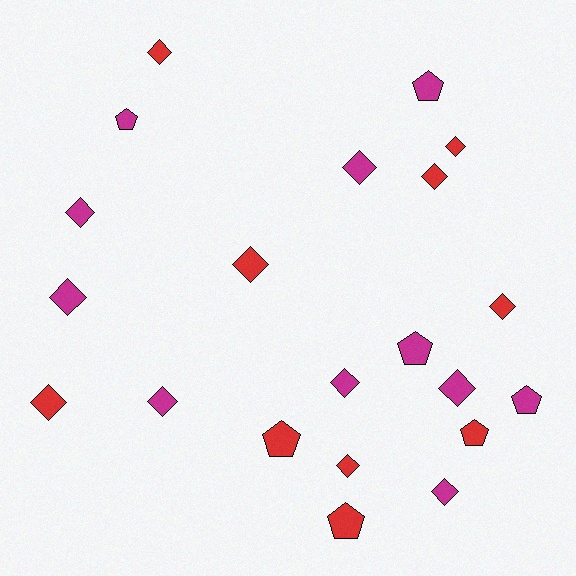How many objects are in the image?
There are 21 objects.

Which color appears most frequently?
Magenta, with 11 objects.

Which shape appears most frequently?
Diamond, with 14 objects.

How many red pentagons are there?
There are 3 red pentagons.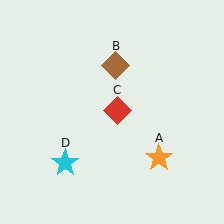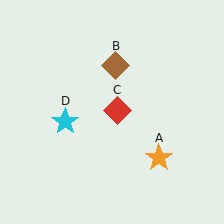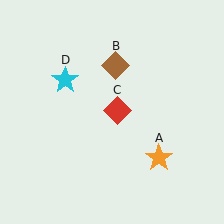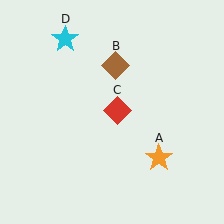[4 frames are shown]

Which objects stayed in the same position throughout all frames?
Orange star (object A) and brown diamond (object B) and red diamond (object C) remained stationary.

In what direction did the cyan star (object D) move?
The cyan star (object D) moved up.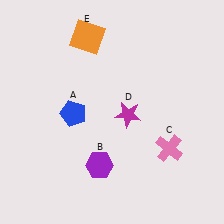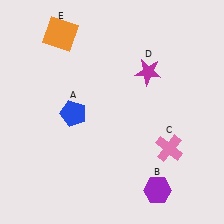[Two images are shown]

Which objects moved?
The objects that moved are: the purple hexagon (B), the magenta star (D), the orange square (E).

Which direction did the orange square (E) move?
The orange square (E) moved left.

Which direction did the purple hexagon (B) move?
The purple hexagon (B) moved right.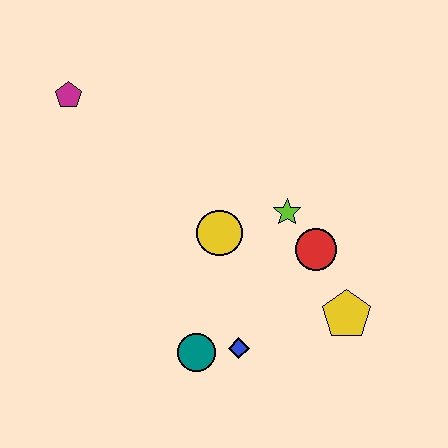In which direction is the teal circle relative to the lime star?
The teal circle is below the lime star.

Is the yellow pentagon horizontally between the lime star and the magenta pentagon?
No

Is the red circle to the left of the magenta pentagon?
No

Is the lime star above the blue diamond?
Yes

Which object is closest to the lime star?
The red circle is closest to the lime star.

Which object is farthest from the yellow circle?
The magenta pentagon is farthest from the yellow circle.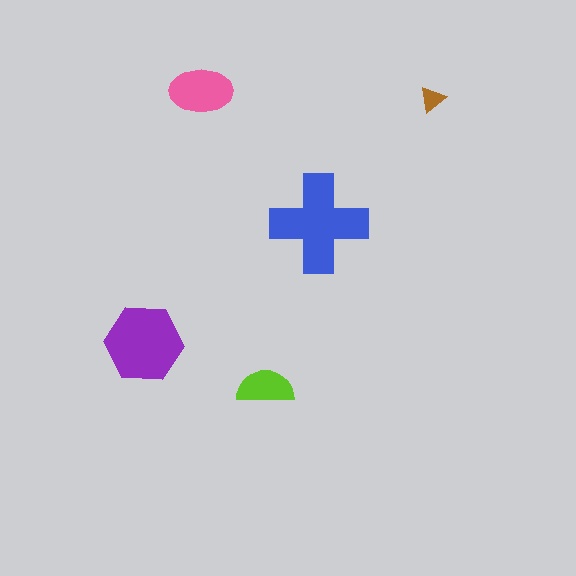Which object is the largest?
The blue cross.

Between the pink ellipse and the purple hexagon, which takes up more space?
The purple hexagon.